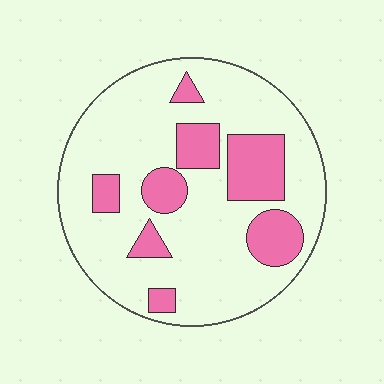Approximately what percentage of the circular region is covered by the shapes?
Approximately 25%.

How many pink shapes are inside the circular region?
8.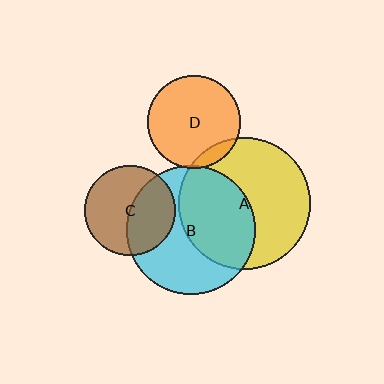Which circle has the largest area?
Circle A (yellow).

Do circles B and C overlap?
Yes.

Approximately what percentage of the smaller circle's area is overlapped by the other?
Approximately 45%.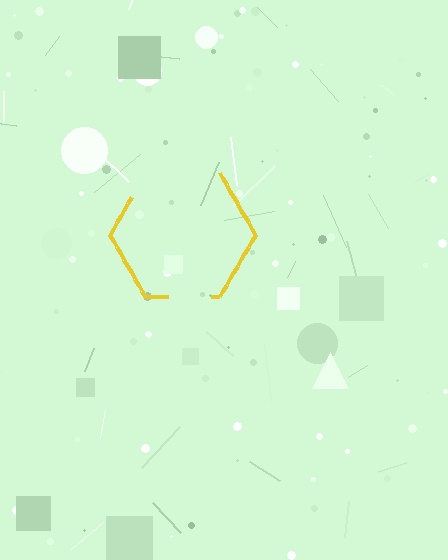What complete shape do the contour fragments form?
The contour fragments form a hexagon.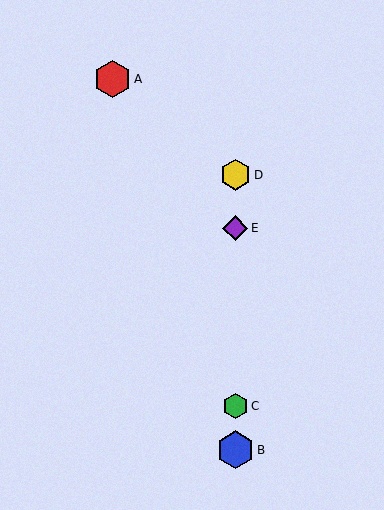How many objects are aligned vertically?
4 objects (B, C, D, E) are aligned vertically.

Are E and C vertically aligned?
Yes, both are at x≈235.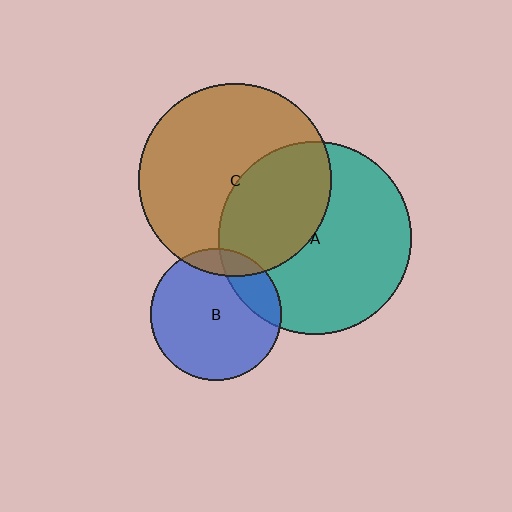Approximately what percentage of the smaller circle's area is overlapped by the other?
Approximately 10%.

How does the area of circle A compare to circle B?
Approximately 2.2 times.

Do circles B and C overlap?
Yes.